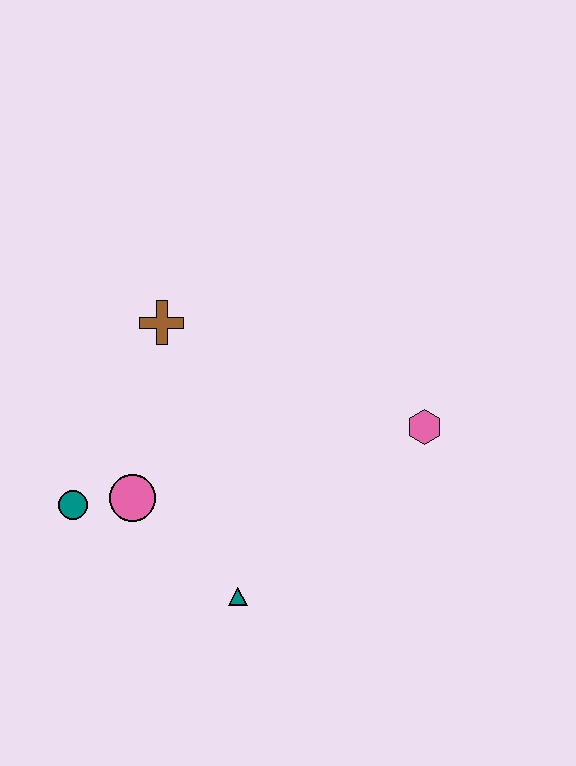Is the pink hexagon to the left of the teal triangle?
No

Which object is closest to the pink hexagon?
The teal triangle is closest to the pink hexagon.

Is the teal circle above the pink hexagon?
No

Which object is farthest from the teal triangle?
The brown cross is farthest from the teal triangle.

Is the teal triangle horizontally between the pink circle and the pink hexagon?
Yes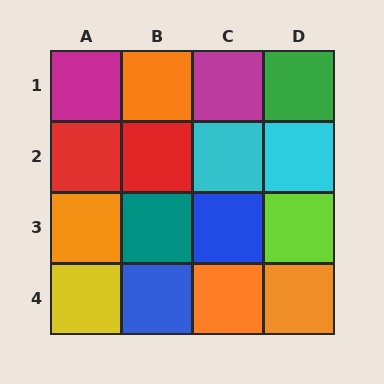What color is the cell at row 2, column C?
Cyan.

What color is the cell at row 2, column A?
Red.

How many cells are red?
2 cells are red.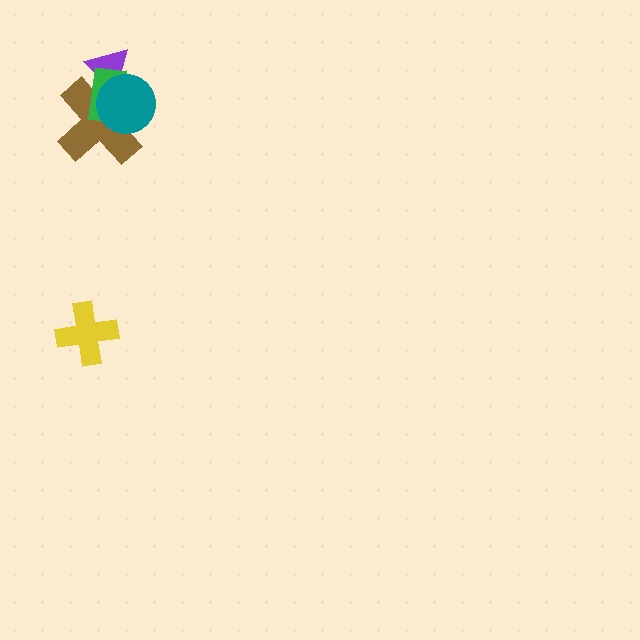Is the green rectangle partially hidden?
Yes, it is partially covered by another shape.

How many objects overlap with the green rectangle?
3 objects overlap with the green rectangle.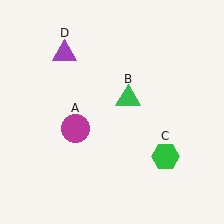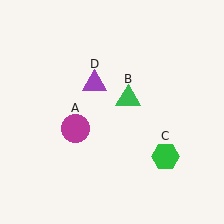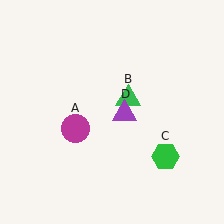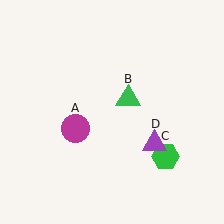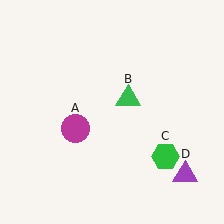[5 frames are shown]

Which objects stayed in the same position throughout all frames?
Magenta circle (object A) and green triangle (object B) and green hexagon (object C) remained stationary.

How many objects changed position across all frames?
1 object changed position: purple triangle (object D).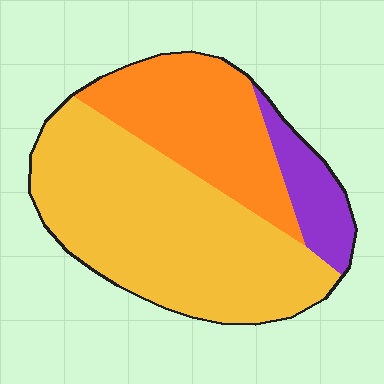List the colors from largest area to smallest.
From largest to smallest: yellow, orange, purple.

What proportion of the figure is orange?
Orange covers roughly 30% of the figure.